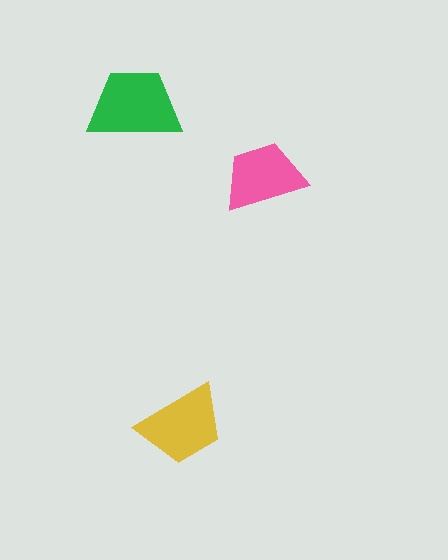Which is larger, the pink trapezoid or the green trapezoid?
The green one.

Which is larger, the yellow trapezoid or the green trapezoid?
The green one.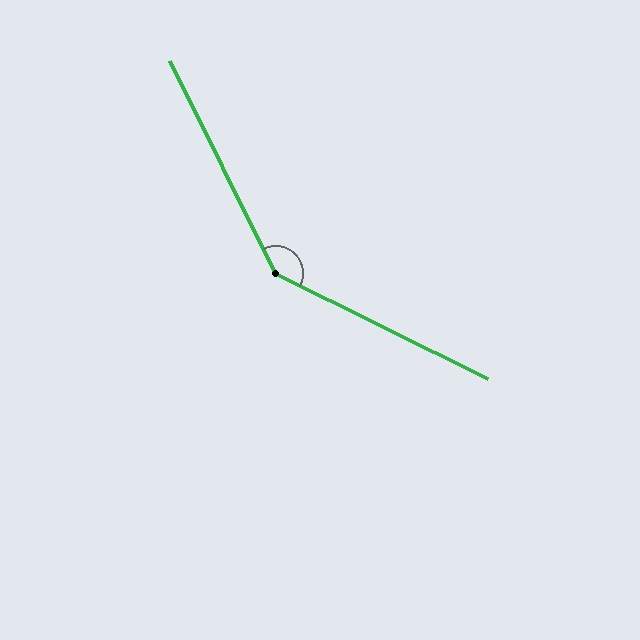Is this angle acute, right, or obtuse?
It is obtuse.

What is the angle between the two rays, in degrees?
Approximately 143 degrees.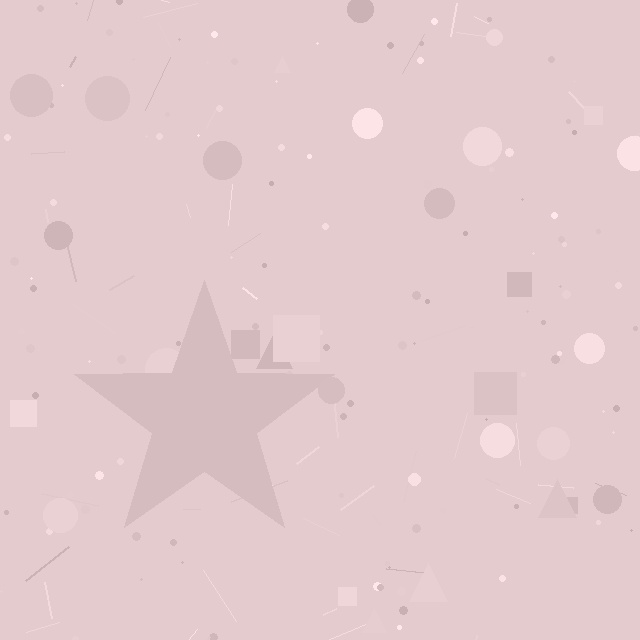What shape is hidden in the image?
A star is hidden in the image.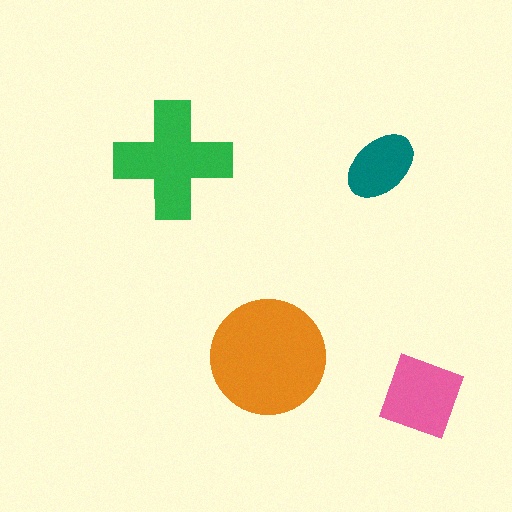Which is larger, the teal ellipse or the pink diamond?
The pink diamond.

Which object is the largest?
The orange circle.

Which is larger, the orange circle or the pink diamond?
The orange circle.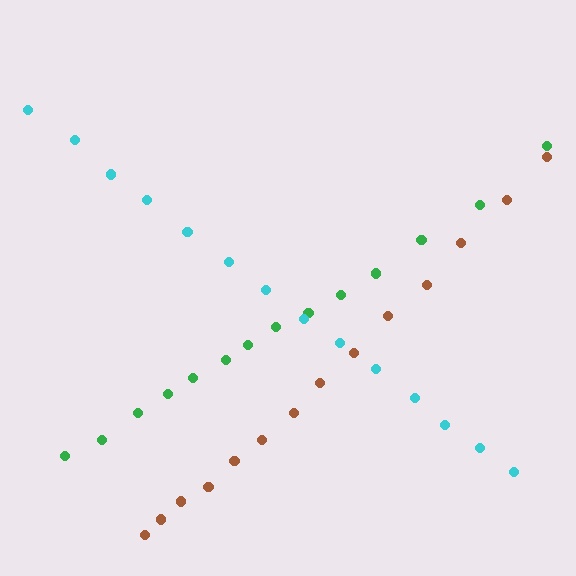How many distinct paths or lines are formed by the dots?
There are 3 distinct paths.